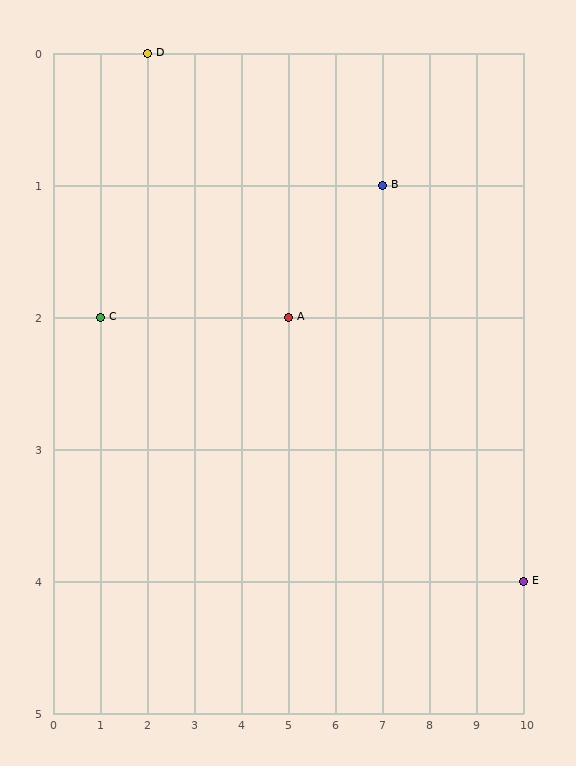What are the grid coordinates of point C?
Point C is at grid coordinates (1, 2).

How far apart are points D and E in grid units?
Points D and E are 8 columns and 4 rows apart (about 8.9 grid units diagonally).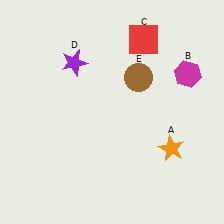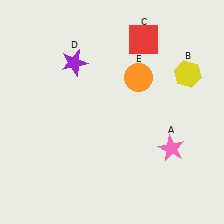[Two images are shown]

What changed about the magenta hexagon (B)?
In Image 1, B is magenta. In Image 2, it changed to yellow.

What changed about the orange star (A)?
In Image 1, A is orange. In Image 2, it changed to pink.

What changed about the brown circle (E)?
In Image 1, E is brown. In Image 2, it changed to orange.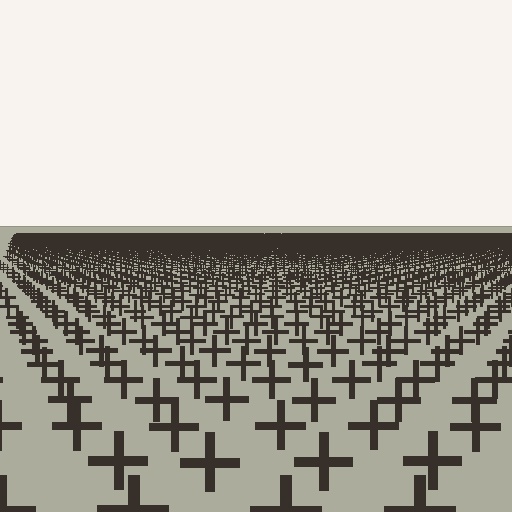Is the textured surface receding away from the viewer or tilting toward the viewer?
The surface is receding away from the viewer. Texture elements get smaller and denser toward the top.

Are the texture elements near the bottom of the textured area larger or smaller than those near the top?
Larger. Near the bottom, elements are closer to the viewer and appear at a bigger on-screen size.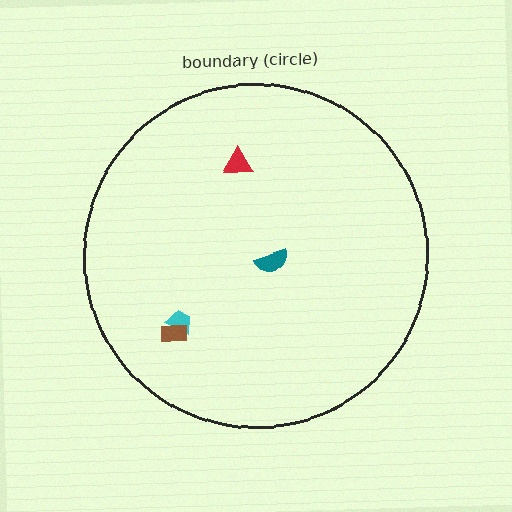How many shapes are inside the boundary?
4 inside, 0 outside.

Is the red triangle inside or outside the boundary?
Inside.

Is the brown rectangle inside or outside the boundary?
Inside.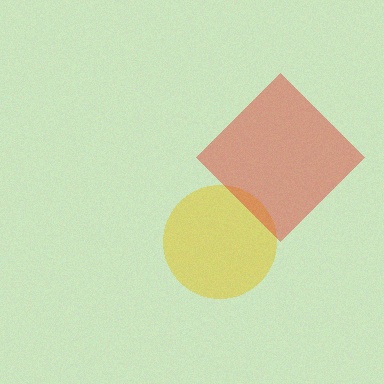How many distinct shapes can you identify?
There are 2 distinct shapes: a yellow circle, a red diamond.